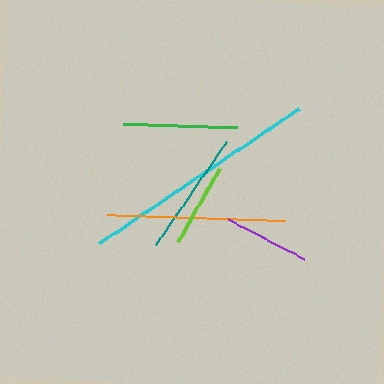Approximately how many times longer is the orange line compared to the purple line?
The orange line is approximately 2.1 times the length of the purple line.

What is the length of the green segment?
The green segment is approximately 114 pixels long.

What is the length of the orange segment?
The orange segment is approximately 178 pixels long.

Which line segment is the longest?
The cyan line is the longest at approximately 240 pixels.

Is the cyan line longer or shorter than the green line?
The cyan line is longer than the green line.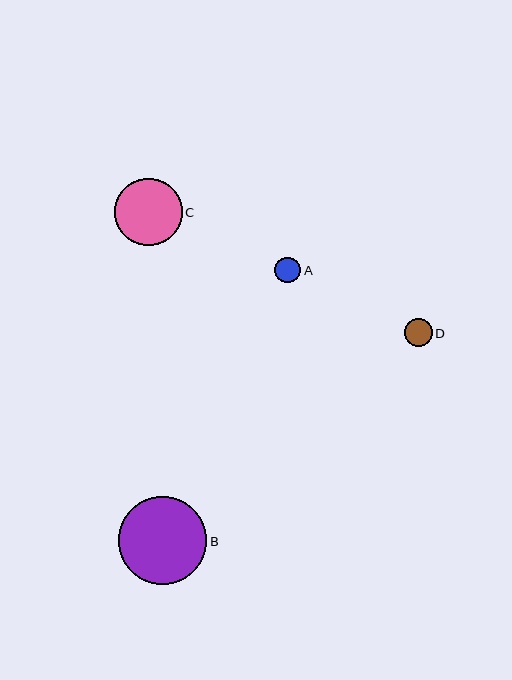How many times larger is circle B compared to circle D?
Circle B is approximately 3.2 times the size of circle D.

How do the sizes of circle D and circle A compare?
Circle D and circle A are approximately the same size.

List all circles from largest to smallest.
From largest to smallest: B, C, D, A.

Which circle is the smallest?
Circle A is the smallest with a size of approximately 26 pixels.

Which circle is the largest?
Circle B is the largest with a size of approximately 88 pixels.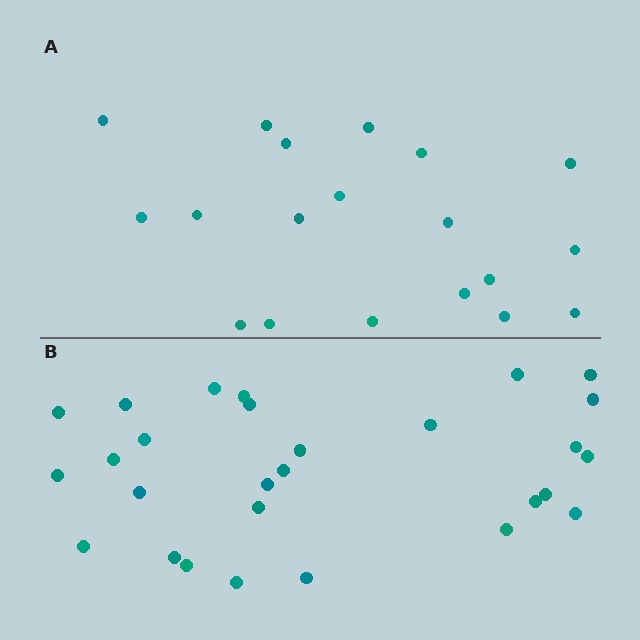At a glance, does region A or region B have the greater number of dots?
Region B (the bottom region) has more dots.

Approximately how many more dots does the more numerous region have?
Region B has roughly 8 or so more dots than region A.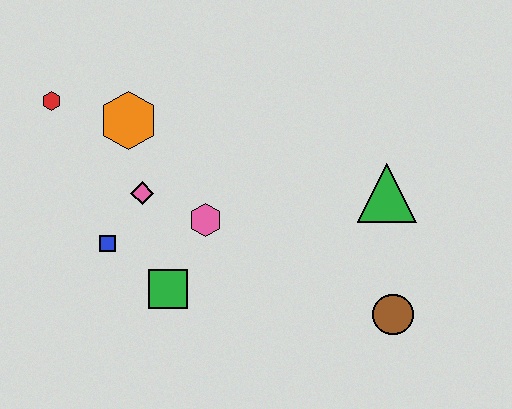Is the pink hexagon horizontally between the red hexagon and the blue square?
No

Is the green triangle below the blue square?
No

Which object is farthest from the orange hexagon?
The brown circle is farthest from the orange hexagon.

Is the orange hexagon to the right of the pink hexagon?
No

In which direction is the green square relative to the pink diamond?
The green square is below the pink diamond.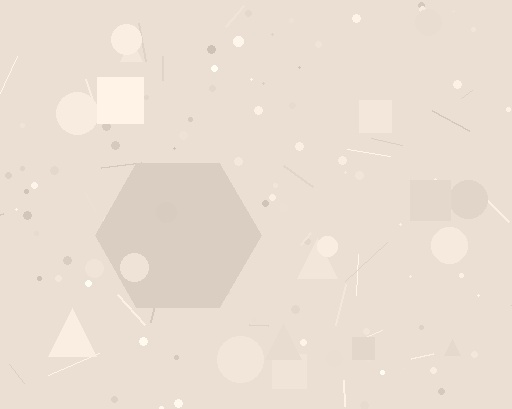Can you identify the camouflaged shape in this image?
The camouflaged shape is a hexagon.